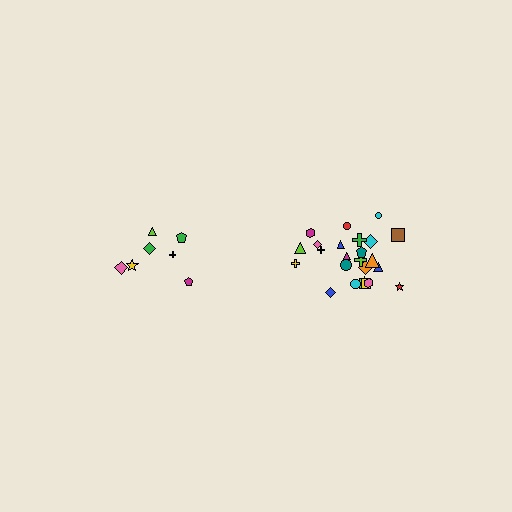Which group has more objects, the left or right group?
The right group.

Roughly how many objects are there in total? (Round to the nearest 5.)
Roughly 30 objects in total.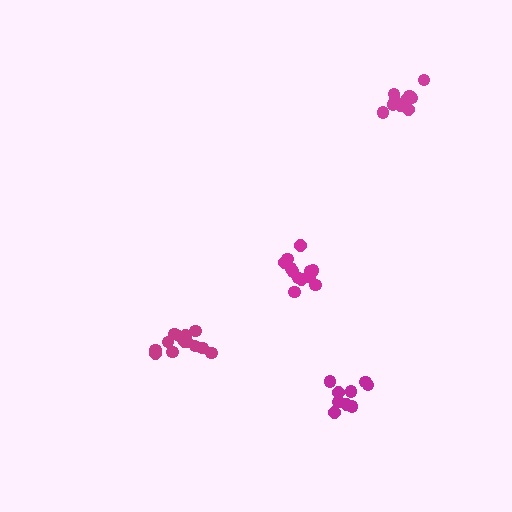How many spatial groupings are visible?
There are 4 spatial groupings.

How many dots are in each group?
Group 1: 9 dots, Group 2: 14 dots, Group 3: 10 dots, Group 4: 12 dots (45 total).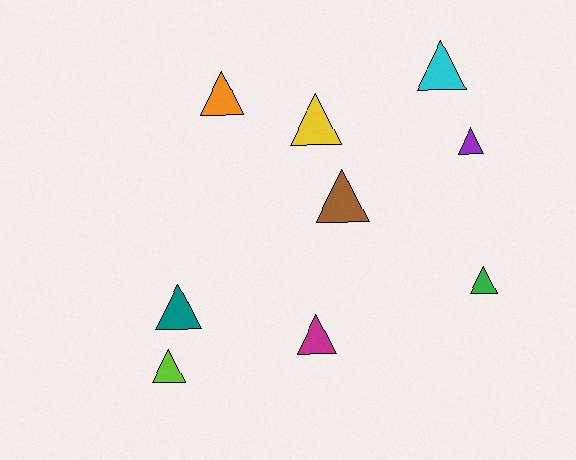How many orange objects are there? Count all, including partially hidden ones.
There is 1 orange object.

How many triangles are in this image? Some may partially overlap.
There are 9 triangles.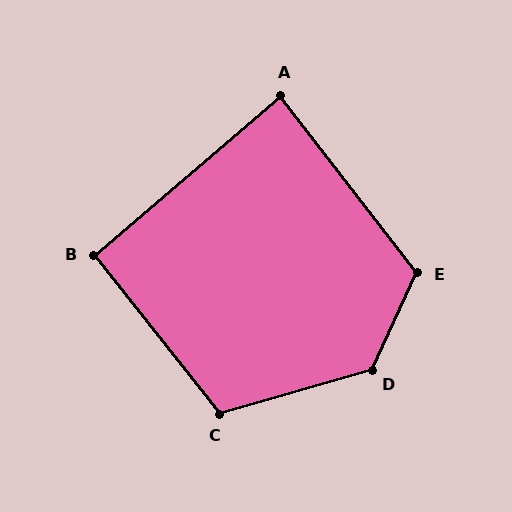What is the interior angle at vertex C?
Approximately 112 degrees (obtuse).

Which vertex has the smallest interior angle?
A, at approximately 87 degrees.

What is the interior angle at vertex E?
Approximately 117 degrees (obtuse).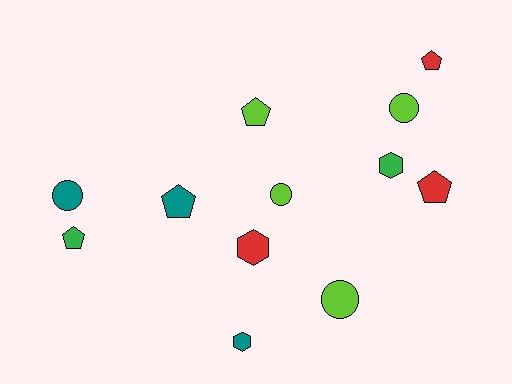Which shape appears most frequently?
Pentagon, with 5 objects.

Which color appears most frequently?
Lime, with 4 objects.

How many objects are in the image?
There are 12 objects.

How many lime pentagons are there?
There is 1 lime pentagon.